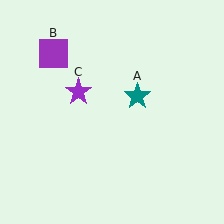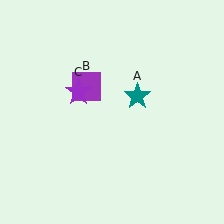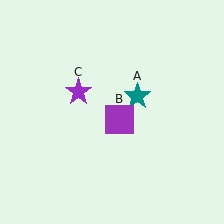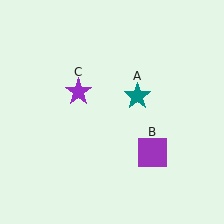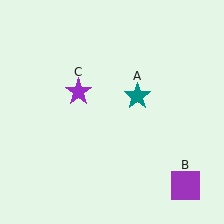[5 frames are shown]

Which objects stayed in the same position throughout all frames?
Teal star (object A) and purple star (object C) remained stationary.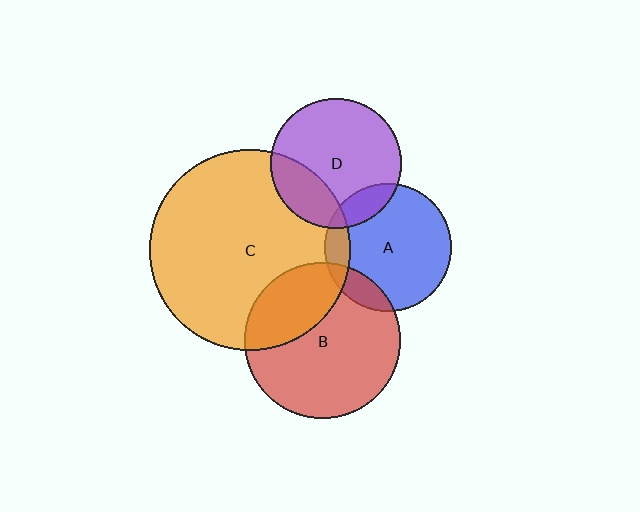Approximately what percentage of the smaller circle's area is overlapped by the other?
Approximately 15%.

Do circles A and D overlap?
Yes.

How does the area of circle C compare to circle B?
Approximately 1.7 times.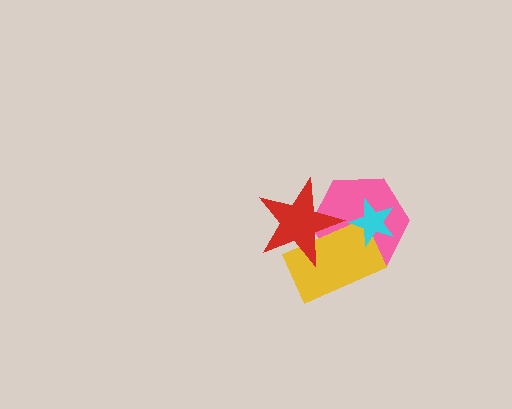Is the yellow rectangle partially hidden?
Yes, it is partially covered by another shape.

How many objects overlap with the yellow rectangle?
3 objects overlap with the yellow rectangle.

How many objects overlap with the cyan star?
2 objects overlap with the cyan star.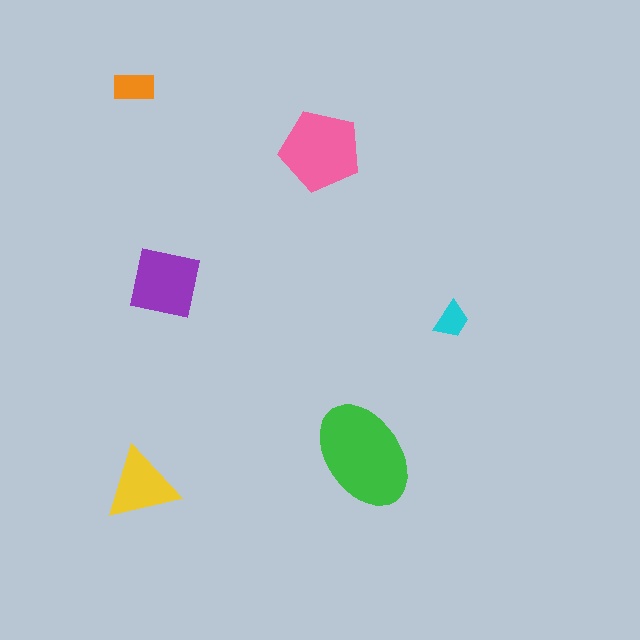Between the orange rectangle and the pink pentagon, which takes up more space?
The pink pentagon.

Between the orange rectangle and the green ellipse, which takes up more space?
The green ellipse.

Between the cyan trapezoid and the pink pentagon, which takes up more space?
The pink pentagon.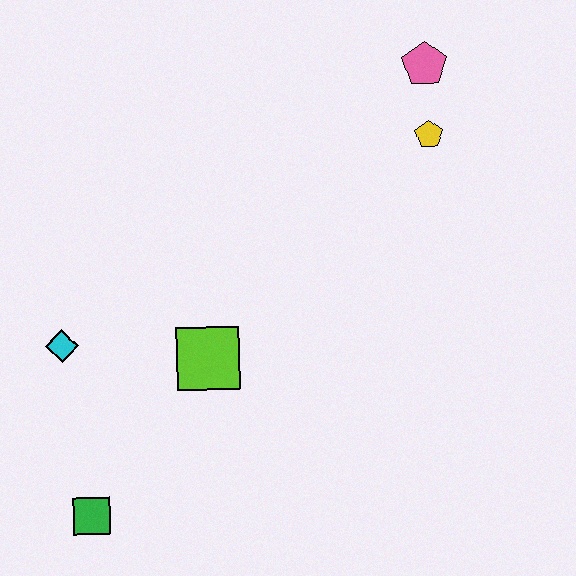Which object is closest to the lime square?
The cyan diamond is closest to the lime square.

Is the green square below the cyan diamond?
Yes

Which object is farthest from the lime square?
The pink pentagon is farthest from the lime square.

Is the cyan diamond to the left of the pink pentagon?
Yes